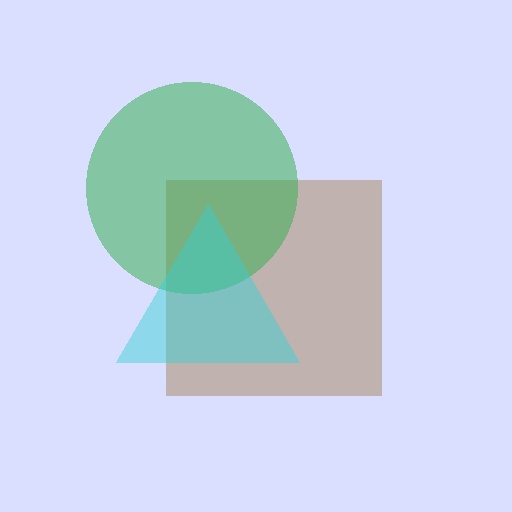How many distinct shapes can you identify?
There are 3 distinct shapes: a brown square, a green circle, a cyan triangle.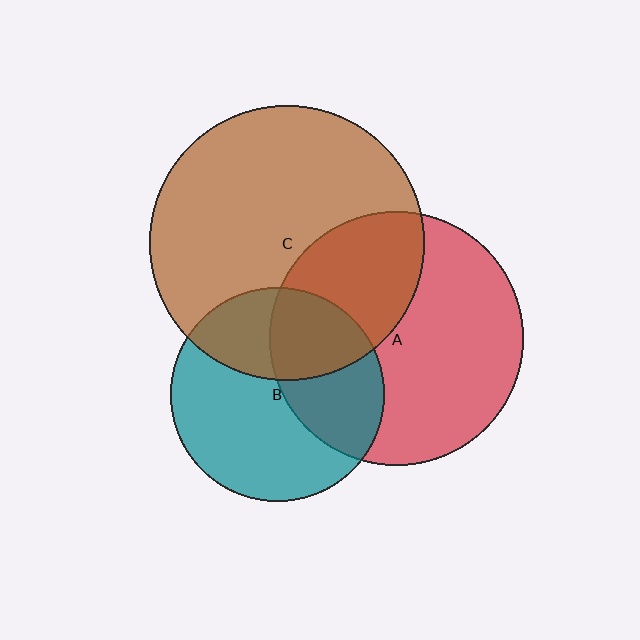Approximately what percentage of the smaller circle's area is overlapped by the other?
Approximately 40%.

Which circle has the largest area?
Circle C (brown).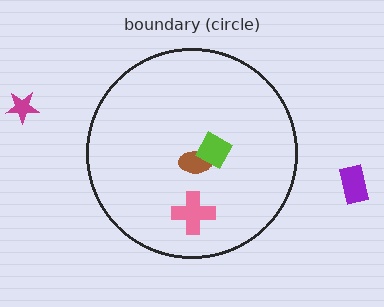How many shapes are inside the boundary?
3 inside, 2 outside.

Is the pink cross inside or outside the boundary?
Inside.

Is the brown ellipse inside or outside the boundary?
Inside.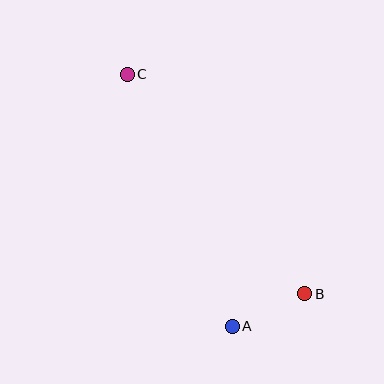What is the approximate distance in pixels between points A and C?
The distance between A and C is approximately 273 pixels.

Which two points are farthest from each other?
Points B and C are farthest from each other.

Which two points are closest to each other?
Points A and B are closest to each other.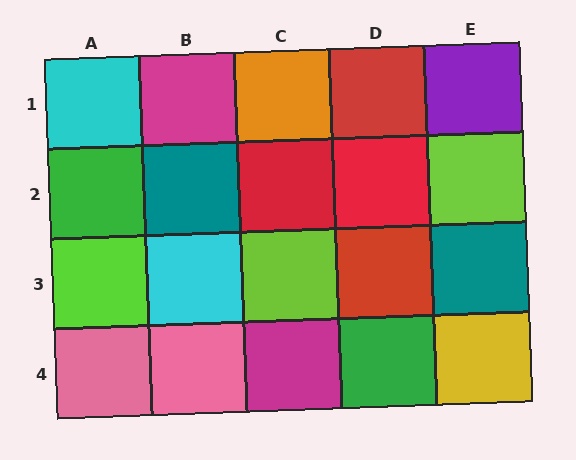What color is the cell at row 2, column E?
Lime.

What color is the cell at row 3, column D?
Red.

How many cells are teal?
2 cells are teal.